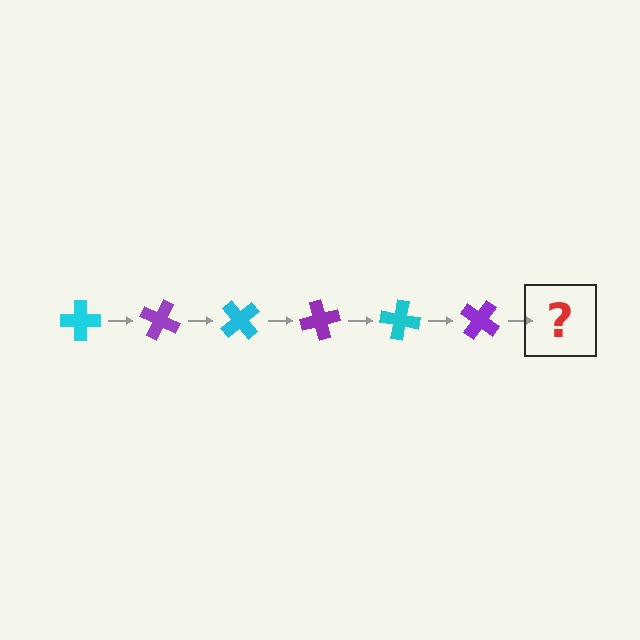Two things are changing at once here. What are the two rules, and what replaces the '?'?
The two rules are that it rotates 25 degrees each step and the color cycles through cyan and purple. The '?' should be a cyan cross, rotated 150 degrees from the start.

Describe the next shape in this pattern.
It should be a cyan cross, rotated 150 degrees from the start.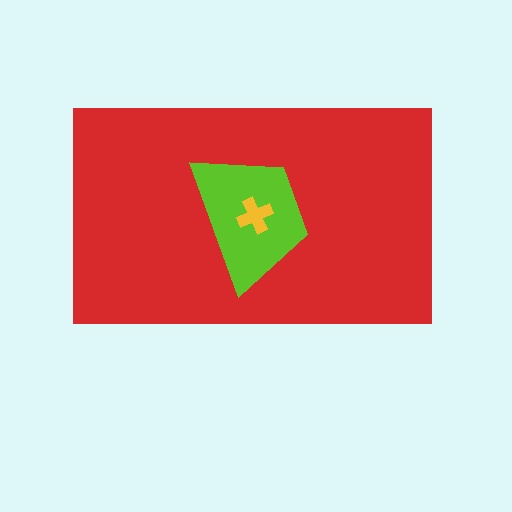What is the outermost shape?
The red rectangle.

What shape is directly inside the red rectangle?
The lime trapezoid.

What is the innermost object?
The yellow cross.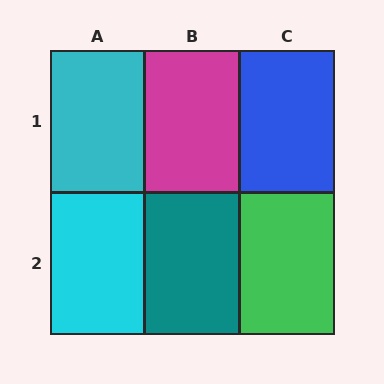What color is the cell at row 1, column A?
Cyan.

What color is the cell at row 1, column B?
Magenta.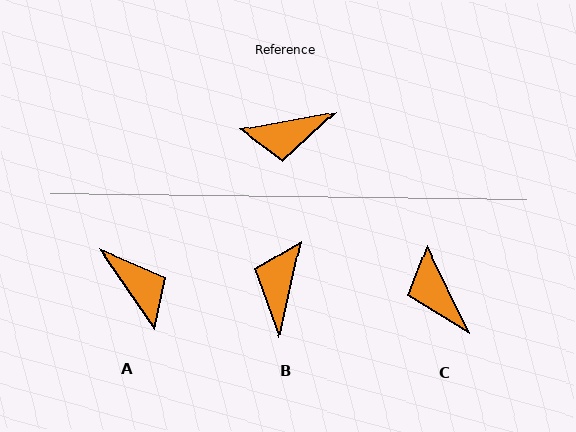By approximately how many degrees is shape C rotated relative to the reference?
Approximately 75 degrees clockwise.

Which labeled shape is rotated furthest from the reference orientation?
A, about 114 degrees away.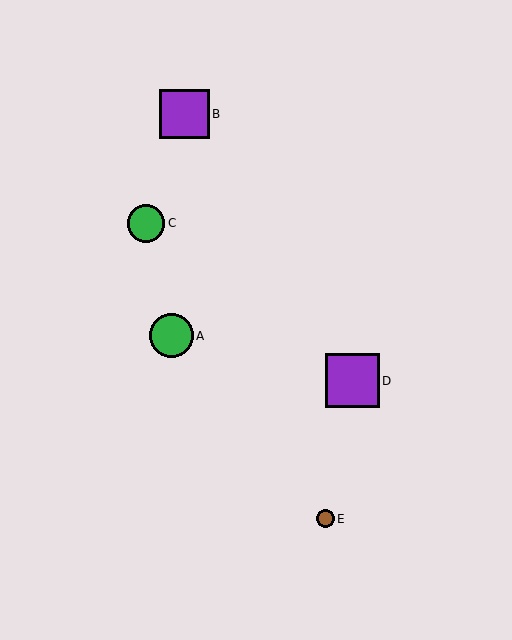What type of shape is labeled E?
Shape E is a brown circle.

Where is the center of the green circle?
The center of the green circle is at (171, 336).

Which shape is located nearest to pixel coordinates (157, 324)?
The green circle (labeled A) at (171, 336) is nearest to that location.